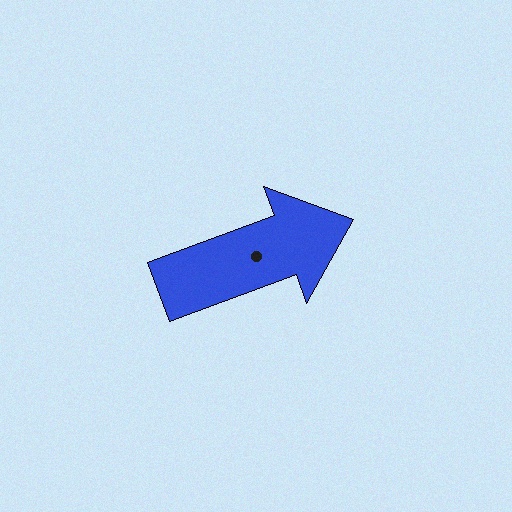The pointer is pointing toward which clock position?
Roughly 2 o'clock.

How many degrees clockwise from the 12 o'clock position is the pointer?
Approximately 70 degrees.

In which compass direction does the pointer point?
East.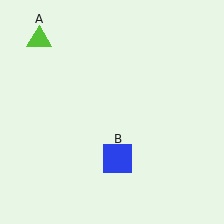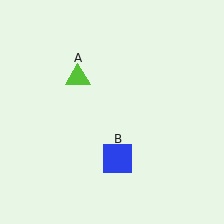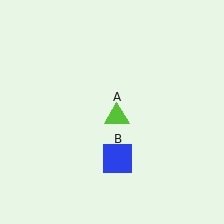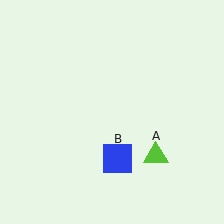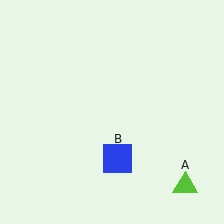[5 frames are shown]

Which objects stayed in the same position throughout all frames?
Blue square (object B) remained stationary.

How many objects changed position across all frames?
1 object changed position: lime triangle (object A).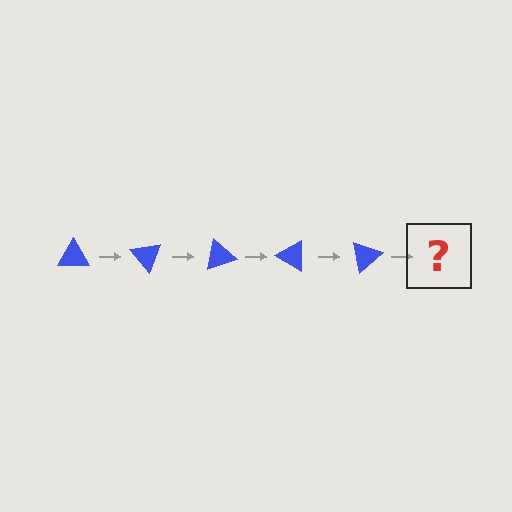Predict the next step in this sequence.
The next step is a blue triangle rotated 250 degrees.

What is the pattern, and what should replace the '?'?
The pattern is that the triangle rotates 50 degrees each step. The '?' should be a blue triangle rotated 250 degrees.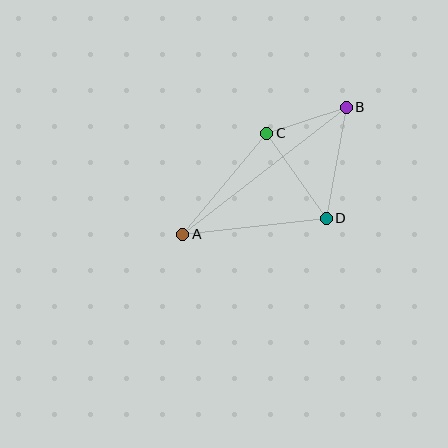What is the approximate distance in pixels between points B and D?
The distance between B and D is approximately 113 pixels.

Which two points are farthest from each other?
Points A and B are farthest from each other.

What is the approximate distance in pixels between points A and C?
The distance between A and C is approximately 131 pixels.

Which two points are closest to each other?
Points B and C are closest to each other.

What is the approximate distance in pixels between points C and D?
The distance between C and D is approximately 104 pixels.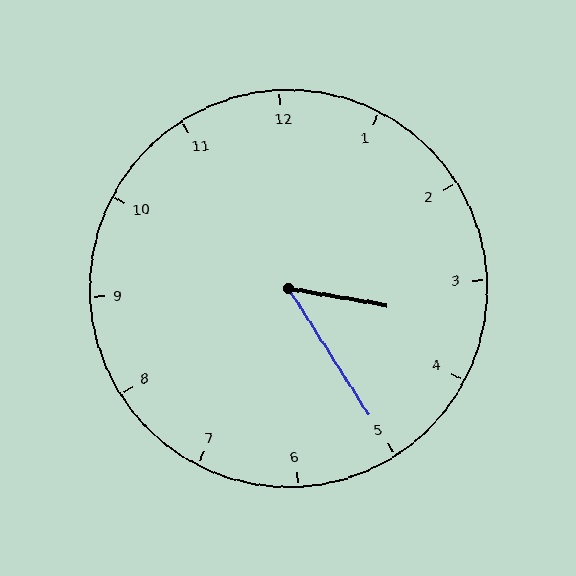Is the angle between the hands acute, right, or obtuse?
It is acute.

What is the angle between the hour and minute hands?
Approximately 48 degrees.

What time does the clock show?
3:25.